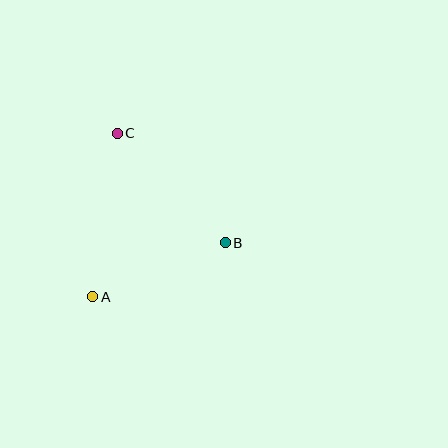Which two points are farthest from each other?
Points A and C are farthest from each other.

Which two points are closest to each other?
Points A and B are closest to each other.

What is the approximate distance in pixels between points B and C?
The distance between B and C is approximately 154 pixels.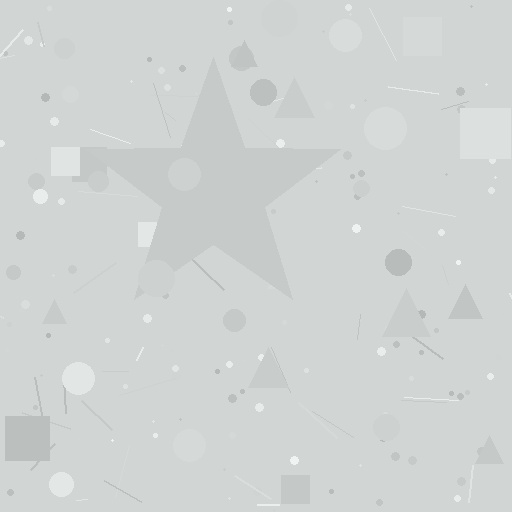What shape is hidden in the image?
A star is hidden in the image.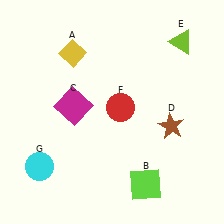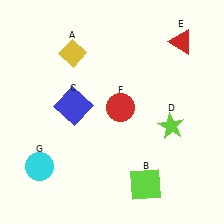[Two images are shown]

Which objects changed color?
C changed from magenta to blue. D changed from brown to lime. E changed from lime to red.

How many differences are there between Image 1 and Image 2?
There are 3 differences between the two images.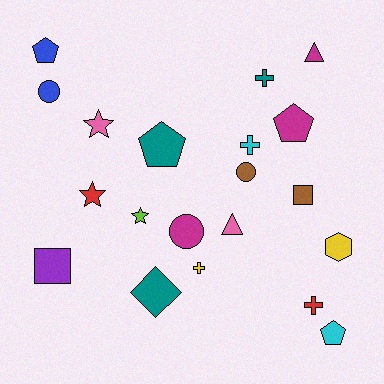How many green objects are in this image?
There are no green objects.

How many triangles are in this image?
There are 2 triangles.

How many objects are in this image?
There are 20 objects.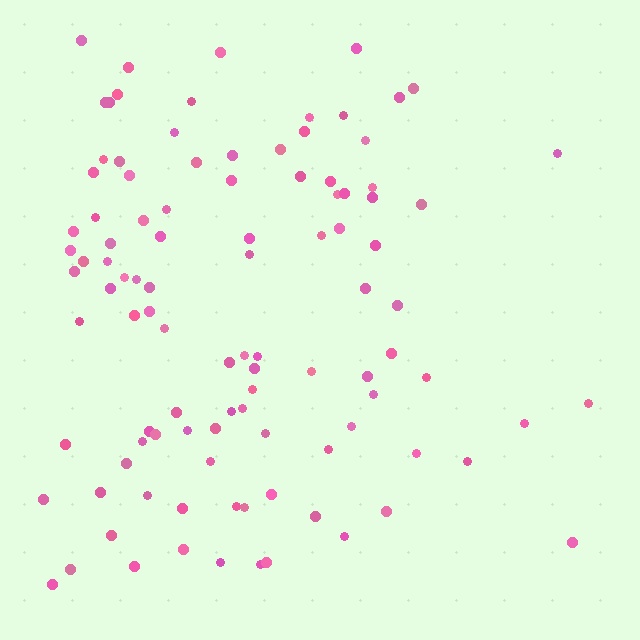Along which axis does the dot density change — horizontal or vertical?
Horizontal.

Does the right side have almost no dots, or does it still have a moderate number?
Still a moderate number, just noticeably fewer than the left.